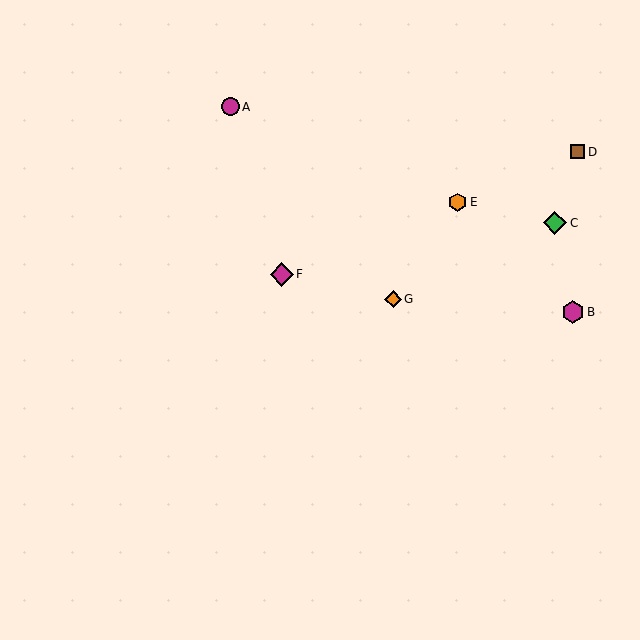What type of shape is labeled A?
Shape A is a magenta circle.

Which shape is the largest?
The green diamond (labeled C) is the largest.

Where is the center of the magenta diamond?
The center of the magenta diamond is at (282, 274).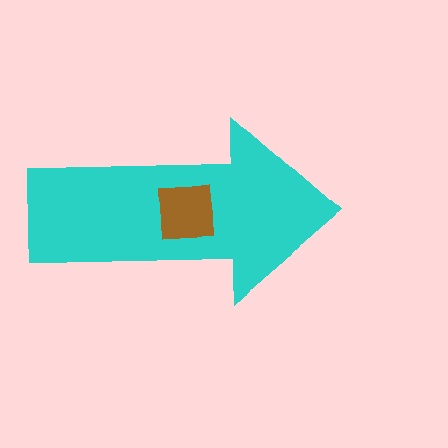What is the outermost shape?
The cyan arrow.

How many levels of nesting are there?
2.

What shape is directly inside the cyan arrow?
The brown square.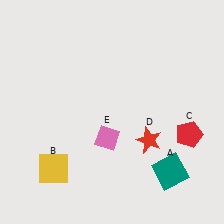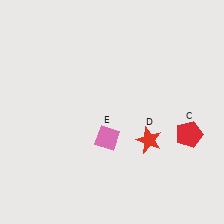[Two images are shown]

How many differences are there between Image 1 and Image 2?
There are 2 differences between the two images.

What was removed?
The yellow square (B), the teal square (A) were removed in Image 2.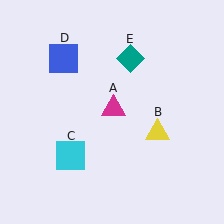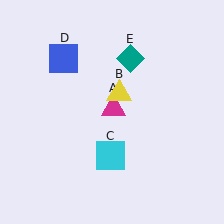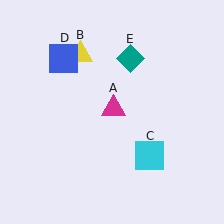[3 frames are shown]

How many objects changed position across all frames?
2 objects changed position: yellow triangle (object B), cyan square (object C).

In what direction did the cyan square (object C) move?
The cyan square (object C) moved right.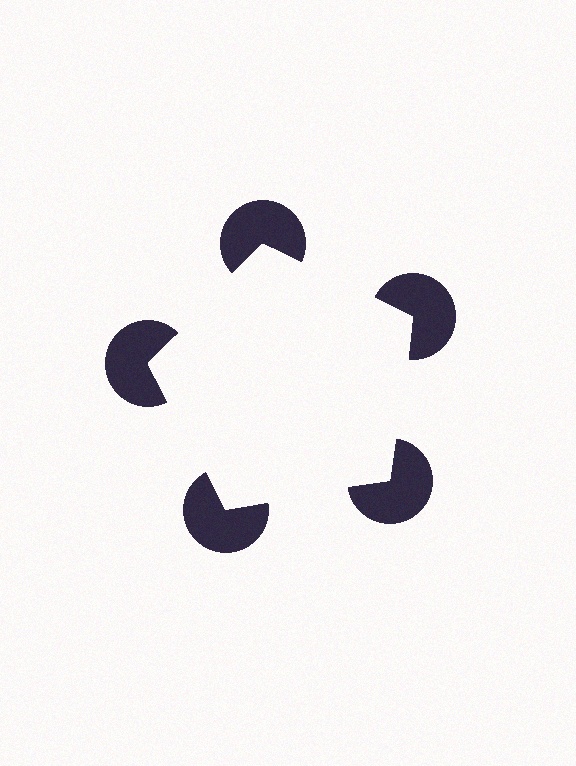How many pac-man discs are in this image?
There are 5 — one at each vertex of the illusory pentagon.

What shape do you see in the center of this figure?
An illusory pentagon — its edges are inferred from the aligned wedge cuts in the pac-man discs, not physically drawn.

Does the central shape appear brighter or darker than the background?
It typically appears slightly brighter than the background, even though no actual brightness change is drawn.